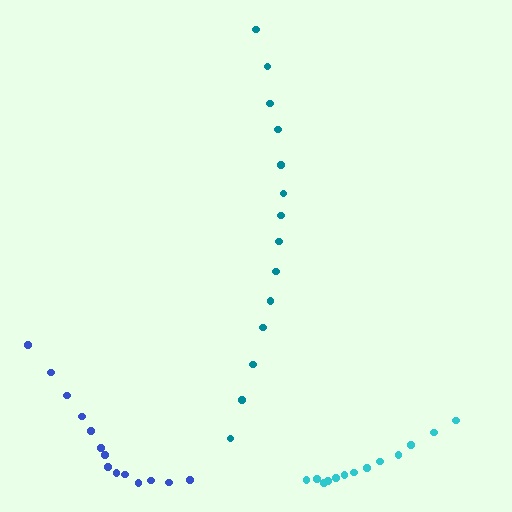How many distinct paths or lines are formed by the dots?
There are 3 distinct paths.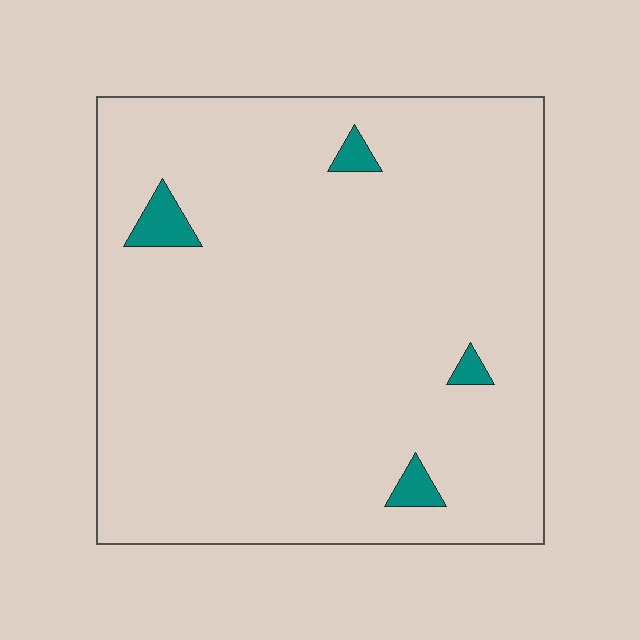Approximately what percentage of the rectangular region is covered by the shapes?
Approximately 5%.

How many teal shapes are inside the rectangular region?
4.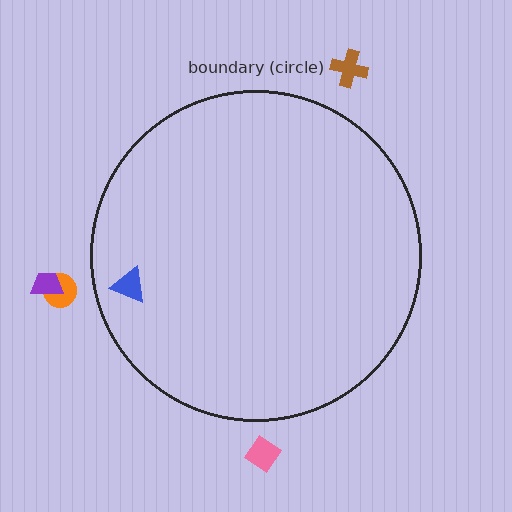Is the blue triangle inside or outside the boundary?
Inside.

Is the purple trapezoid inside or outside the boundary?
Outside.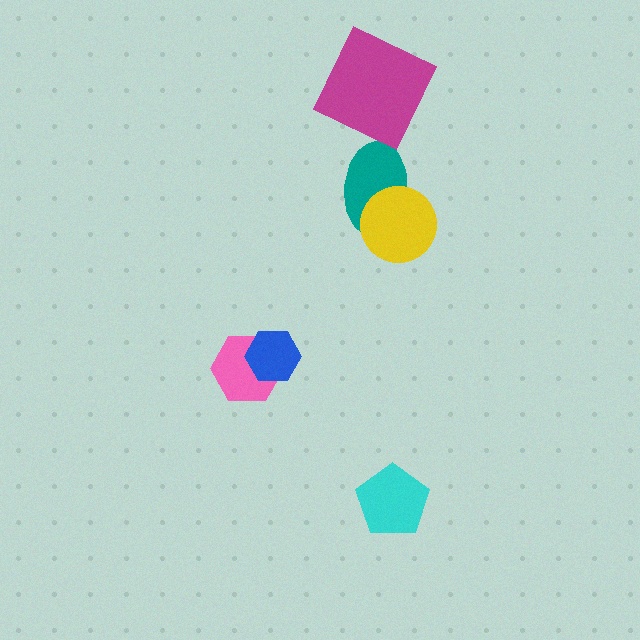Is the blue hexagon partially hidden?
No, no other shape covers it.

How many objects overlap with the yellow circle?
1 object overlaps with the yellow circle.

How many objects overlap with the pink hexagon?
1 object overlaps with the pink hexagon.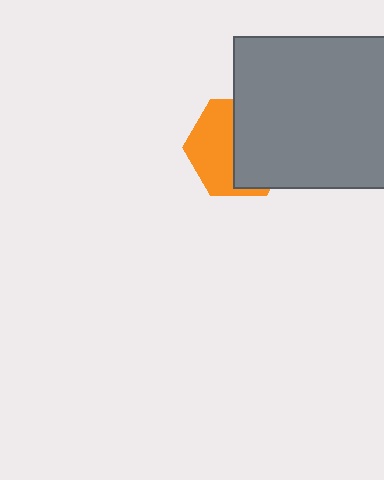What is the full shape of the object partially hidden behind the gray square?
The partially hidden object is an orange hexagon.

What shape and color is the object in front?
The object in front is a gray square.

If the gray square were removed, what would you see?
You would see the complete orange hexagon.